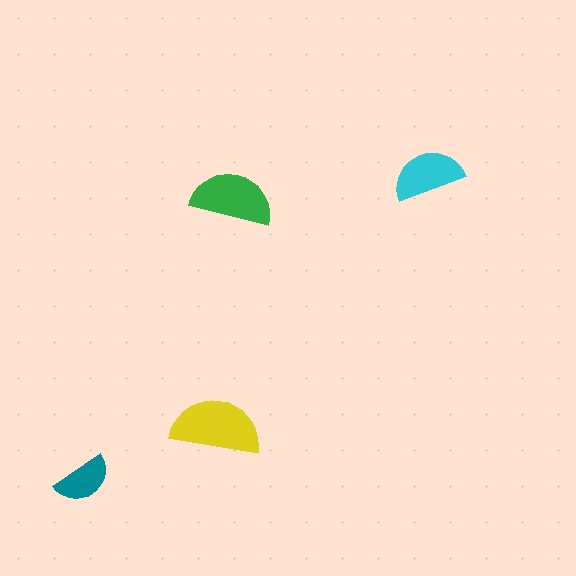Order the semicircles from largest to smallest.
the yellow one, the green one, the cyan one, the teal one.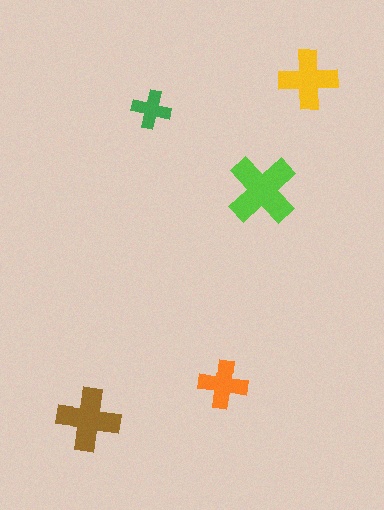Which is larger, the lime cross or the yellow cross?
The lime one.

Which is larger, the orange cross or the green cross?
The orange one.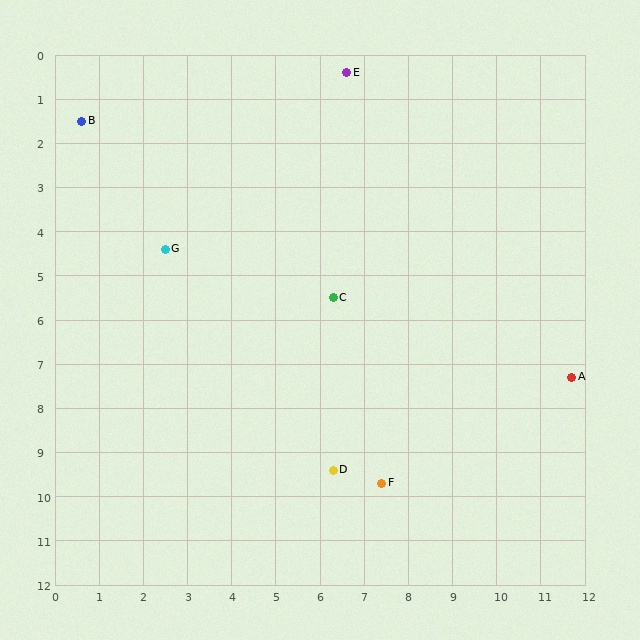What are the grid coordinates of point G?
Point G is at approximately (2.5, 4.4).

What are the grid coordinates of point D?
Point D is at approximately (6.3, 9.4).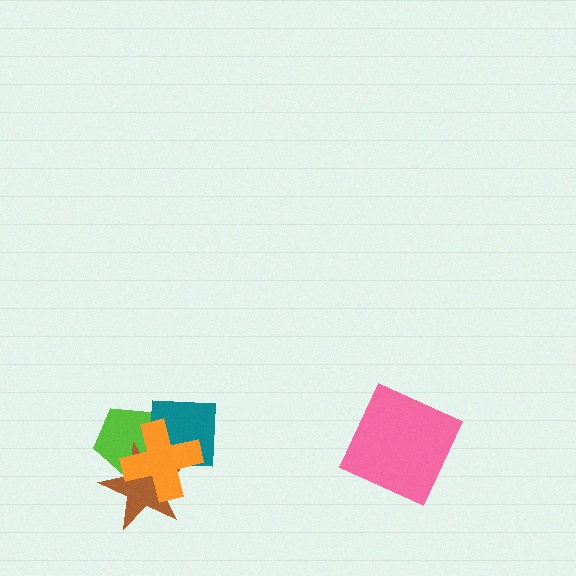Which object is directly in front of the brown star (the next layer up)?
The teal square is directly in front of the brown star.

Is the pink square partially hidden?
No, no other shape covers it.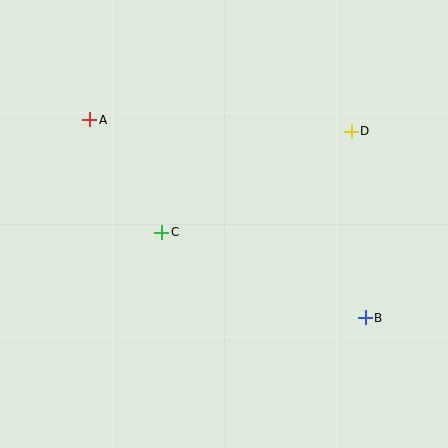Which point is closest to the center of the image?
Point C at (162, 232) is closest to the center.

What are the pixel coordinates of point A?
Point A is at (90, 120).